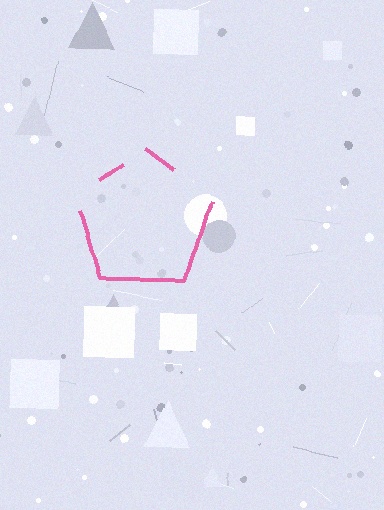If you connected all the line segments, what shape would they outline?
They would outline a pentagon.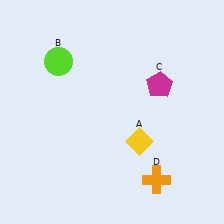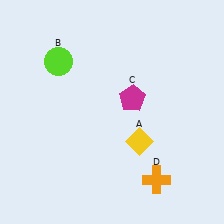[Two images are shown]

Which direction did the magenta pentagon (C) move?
The magenta pentagon (C) moved left.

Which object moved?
The magenta pentagon (C) moved left.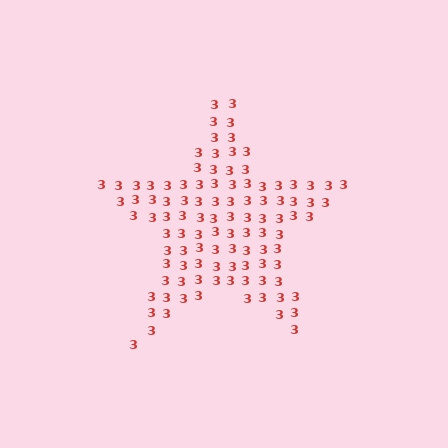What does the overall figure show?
The overall figure shows a star.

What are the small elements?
The small elements are digit 3's.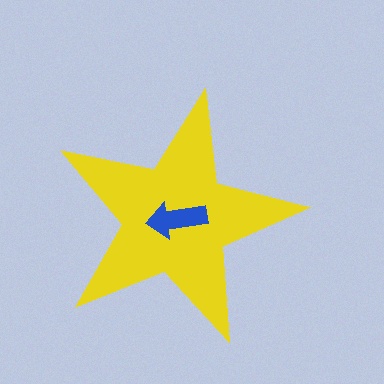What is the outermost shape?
The yellow star.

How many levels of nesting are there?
2.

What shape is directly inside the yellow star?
The blue arrow.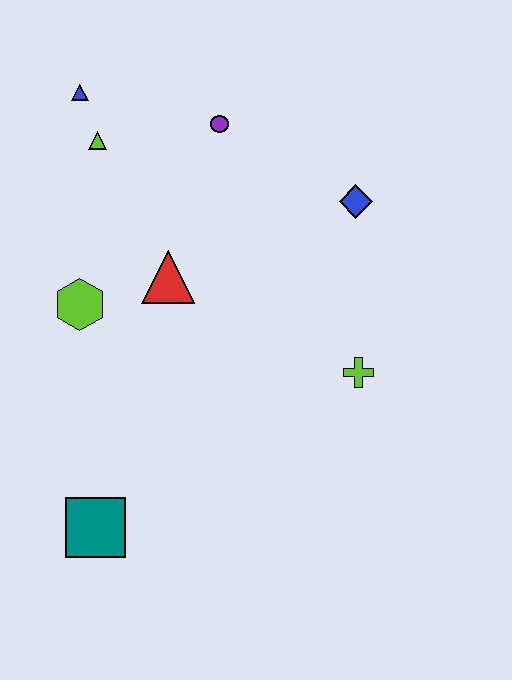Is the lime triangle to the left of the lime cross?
Yes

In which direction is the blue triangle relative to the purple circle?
The blue triangle is to the left of the purple circle.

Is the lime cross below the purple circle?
Yes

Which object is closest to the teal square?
The lime hexagon is closest to the teal square.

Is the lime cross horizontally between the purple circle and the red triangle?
No